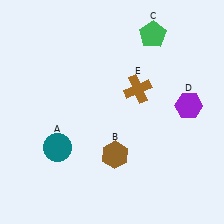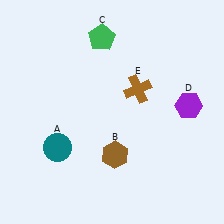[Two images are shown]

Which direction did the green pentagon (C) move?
The green pentagon (C) moved left.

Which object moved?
The green pentagon (C) moved left.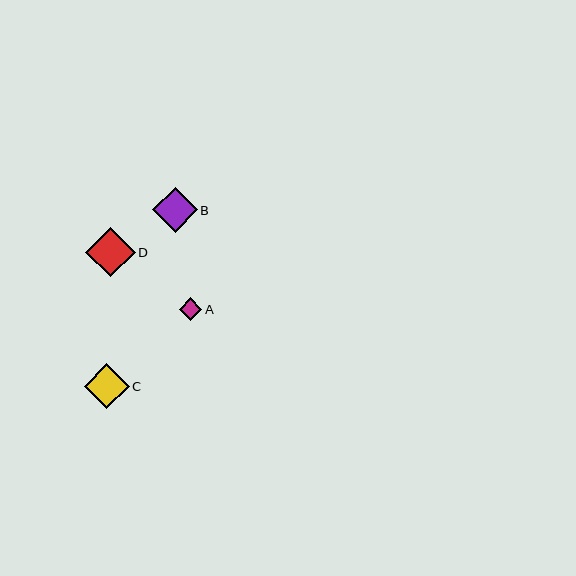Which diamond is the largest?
Diamond D is the largest with a size of approximately 49 pixels.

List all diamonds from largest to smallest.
From largest to smallest: D, B, C, A.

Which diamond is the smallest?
Diamond A is the smallest with a size of approximately 23 pixels.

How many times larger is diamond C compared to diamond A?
Diamond C is approximately 1.9 times the size of diamond A.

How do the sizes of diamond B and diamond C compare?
Diamond B and diamond C are approximately the same size.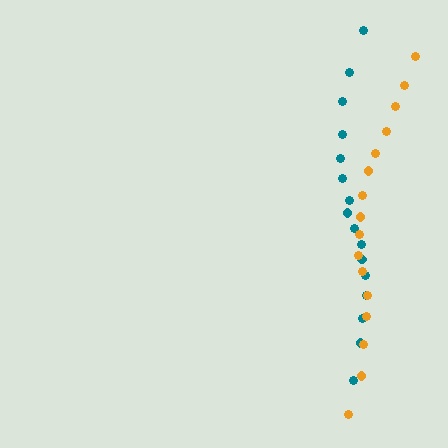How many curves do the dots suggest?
There are 2 distinct paths.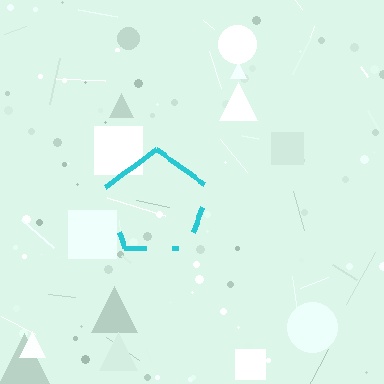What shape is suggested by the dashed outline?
The dashed outline suggests a pentagon.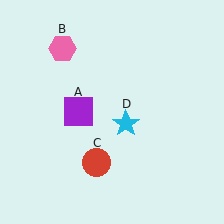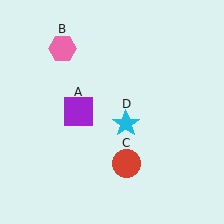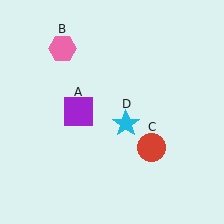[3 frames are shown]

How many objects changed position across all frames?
1 object changed position: red circle (object C).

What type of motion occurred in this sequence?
The red circle (object C) rotated counterclockwise around the center of the scene.